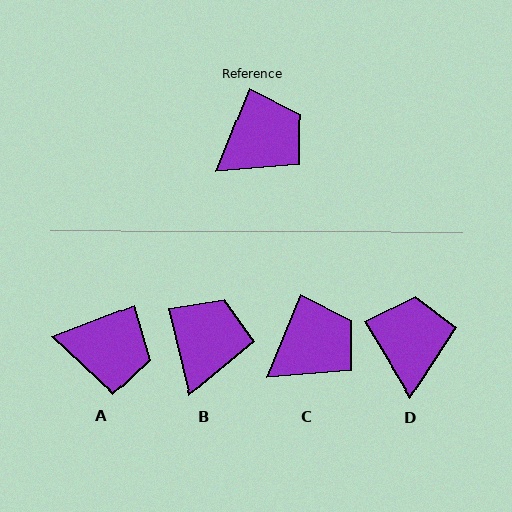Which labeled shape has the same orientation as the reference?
C.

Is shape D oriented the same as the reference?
No, it is off by about 53 degrees.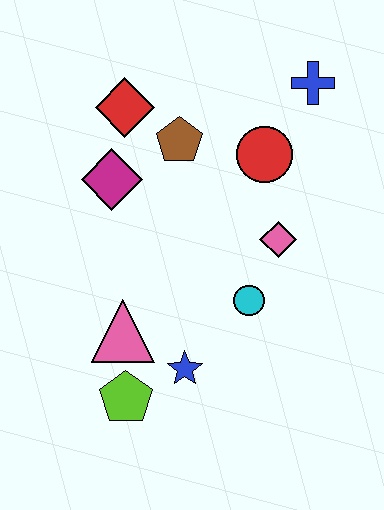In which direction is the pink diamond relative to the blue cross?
The pink diamond is below the blue cross.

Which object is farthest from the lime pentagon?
The blue cross is farthest from the lime pentagon.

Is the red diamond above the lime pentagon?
Yes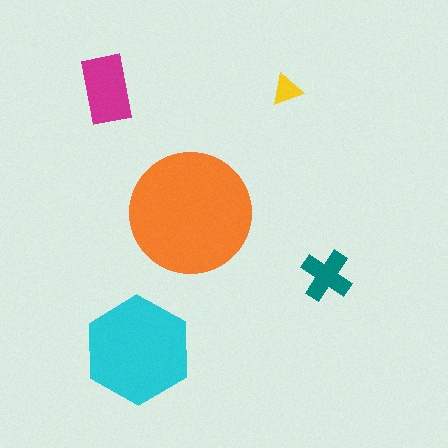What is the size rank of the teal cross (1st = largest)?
4th.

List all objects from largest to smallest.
The orange circle, the cyan hexagon, the magenta rectangle, the teal cross, the yellow triangle.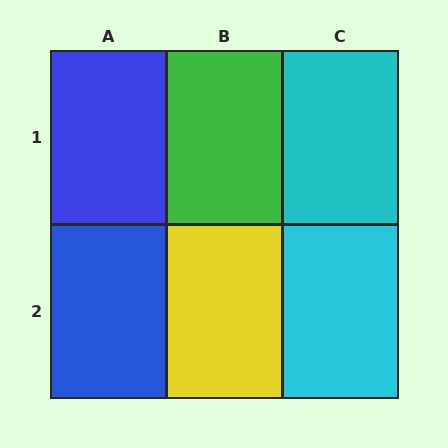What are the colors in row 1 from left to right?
Blue, green, cyan.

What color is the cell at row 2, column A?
Blue.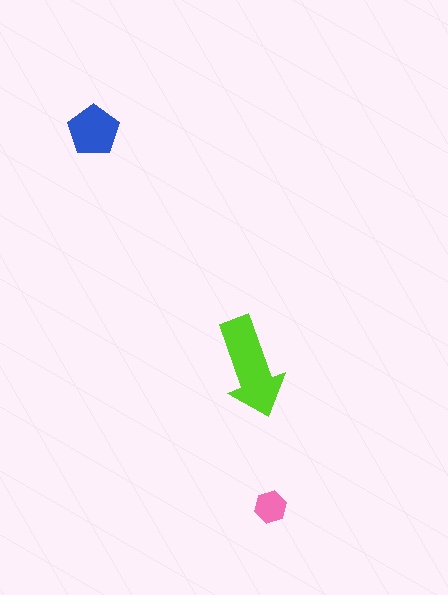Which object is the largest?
The lime arrow.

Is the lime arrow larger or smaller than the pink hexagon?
Larger.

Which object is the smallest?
The pink hexagon.